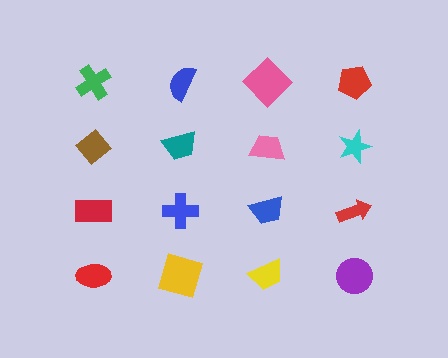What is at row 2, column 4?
A cyan star.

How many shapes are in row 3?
4 shapes.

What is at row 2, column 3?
A pink trapezoid.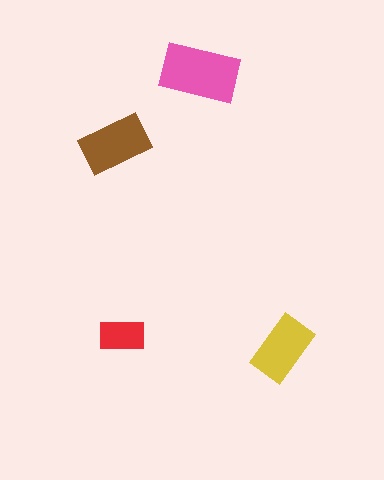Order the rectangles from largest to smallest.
the pink one, the brown one, the yellow one, the red one.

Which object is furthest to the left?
The brown rectangle is leftmost.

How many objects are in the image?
There are 4 objects in the image.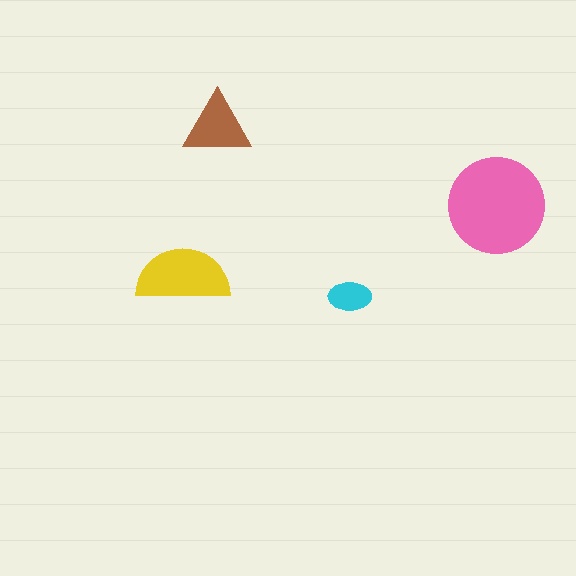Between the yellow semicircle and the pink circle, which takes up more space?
The pink circle.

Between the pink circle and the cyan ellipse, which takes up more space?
The pink circle.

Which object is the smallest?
The cyan ellipse.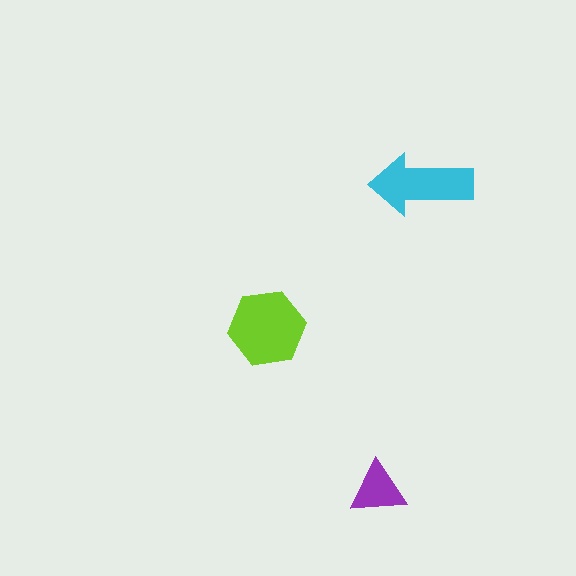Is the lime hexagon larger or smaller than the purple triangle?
Larger.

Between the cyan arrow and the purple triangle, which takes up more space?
The cyan arrow.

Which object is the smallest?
The purple triangle.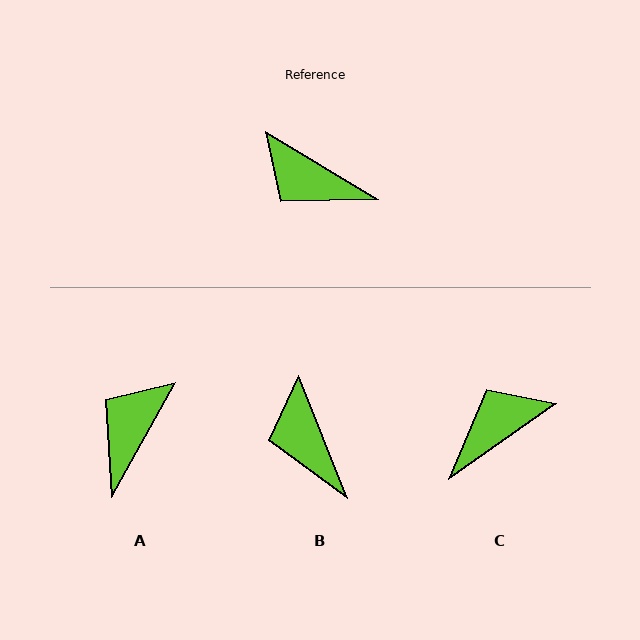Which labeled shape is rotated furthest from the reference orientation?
C, about 114 degrees away.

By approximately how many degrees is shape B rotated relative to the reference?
Approximately 37 degrees clockwise.